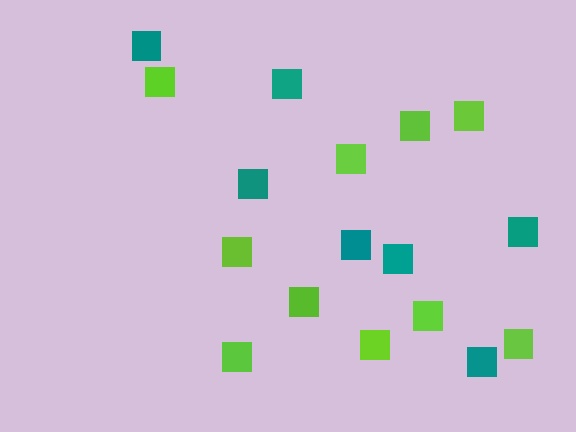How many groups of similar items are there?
There are 2 groups: one group of teal squares (7) and one group of lime squares (10).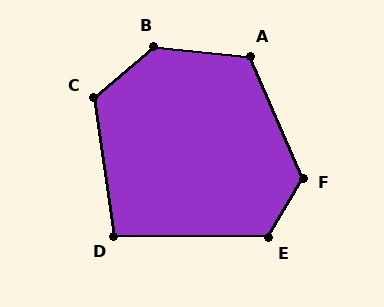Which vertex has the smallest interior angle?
D, at approximately 99 degrees.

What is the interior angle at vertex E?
Approximately 120 degrees (obtuse).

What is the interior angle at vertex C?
Approximately 122 degrees (obtuse).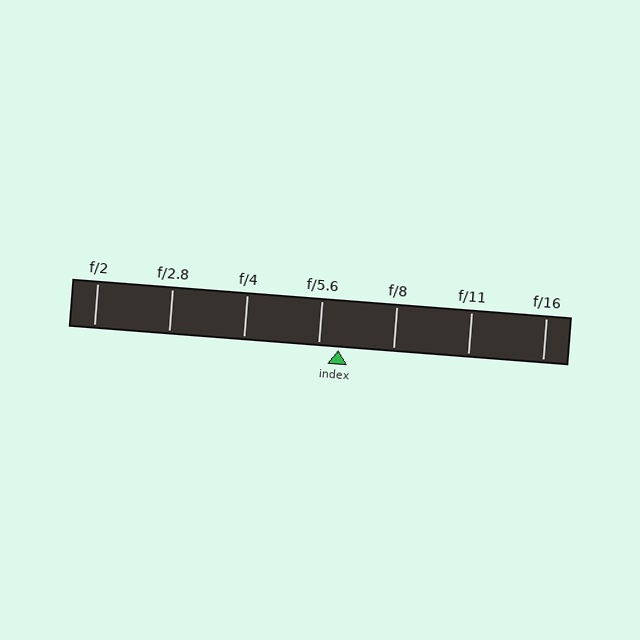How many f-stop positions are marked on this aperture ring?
There are 7 f-stop positions marked.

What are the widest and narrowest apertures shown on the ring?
The widest aperture shown is f/2 and the narrowest is f/16.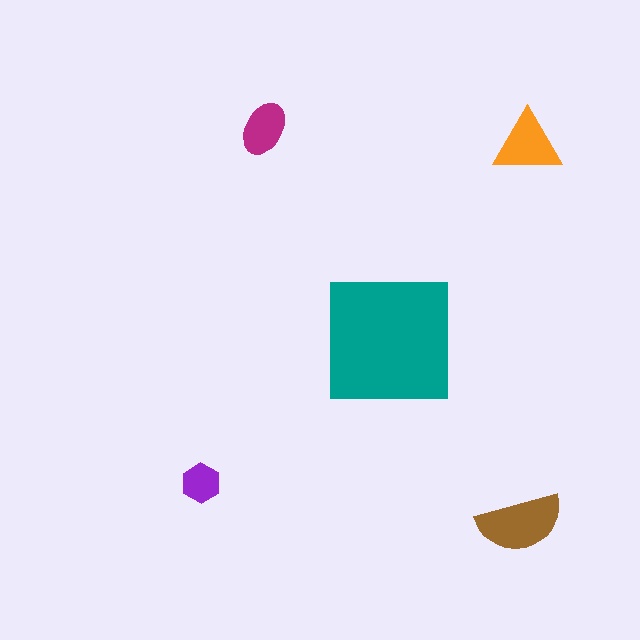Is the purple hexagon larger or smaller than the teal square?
Smaller.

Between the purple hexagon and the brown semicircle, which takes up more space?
The brown semicircle.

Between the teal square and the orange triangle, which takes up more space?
The teal square.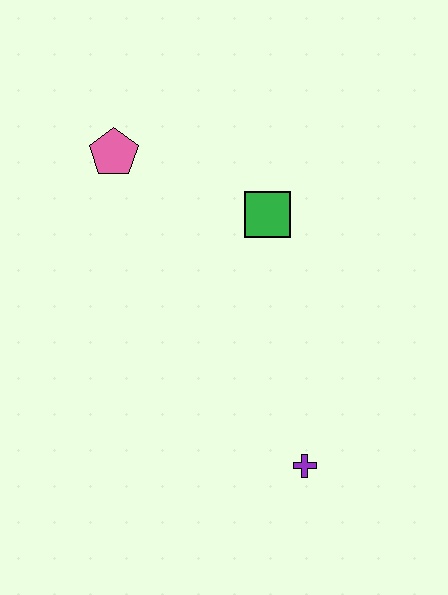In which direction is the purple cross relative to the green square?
The purple cross is below the green square.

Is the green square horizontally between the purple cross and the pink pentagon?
Yes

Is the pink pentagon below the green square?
No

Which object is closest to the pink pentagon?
The green square is closest to the pink pentagon.